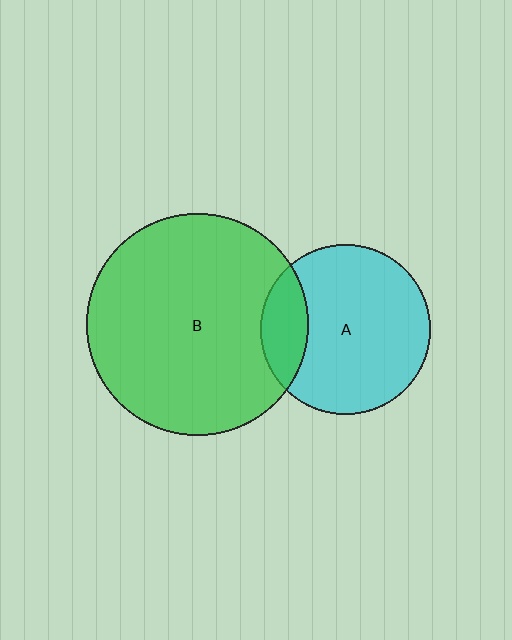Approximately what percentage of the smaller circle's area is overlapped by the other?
Approximately 20%.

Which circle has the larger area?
Circle B (green).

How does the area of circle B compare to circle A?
Approximately 1.7 times.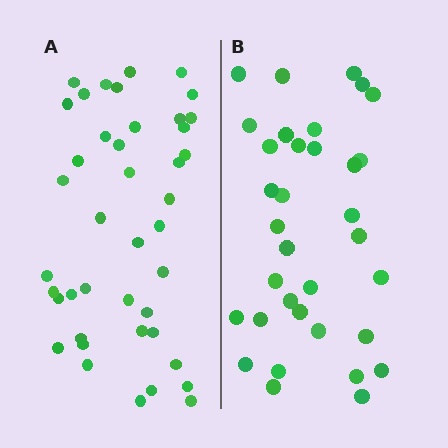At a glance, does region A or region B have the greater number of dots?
Region A (the left region) has more dots.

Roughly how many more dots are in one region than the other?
Region A has roughly 8 or so more dots than region B.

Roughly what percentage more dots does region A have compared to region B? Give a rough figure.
About 25% more.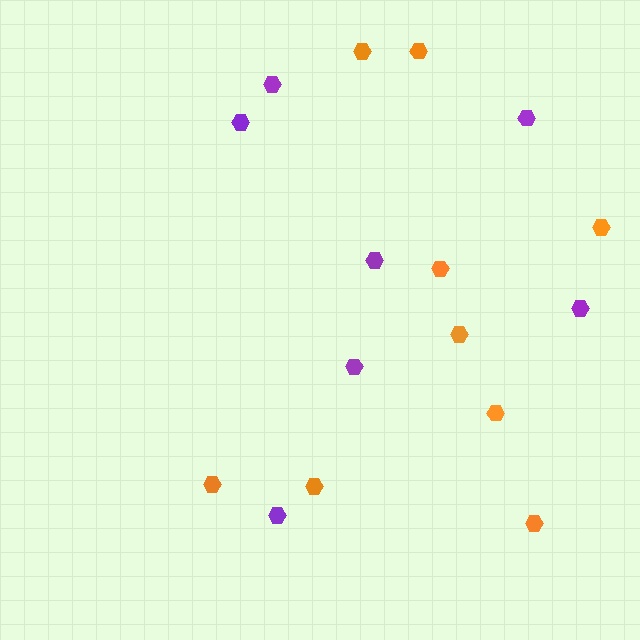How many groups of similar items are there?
There are 2 groups: one group of purple hexagons (7) and one group of orange hexagons (9).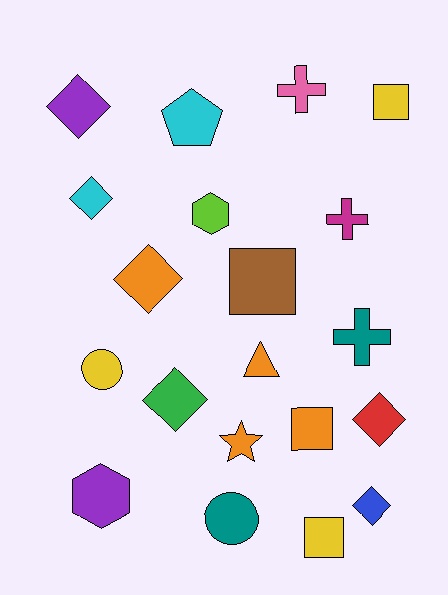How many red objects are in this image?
There is 1 red object.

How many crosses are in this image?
There are 3 crosses.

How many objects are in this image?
There are 20 objects.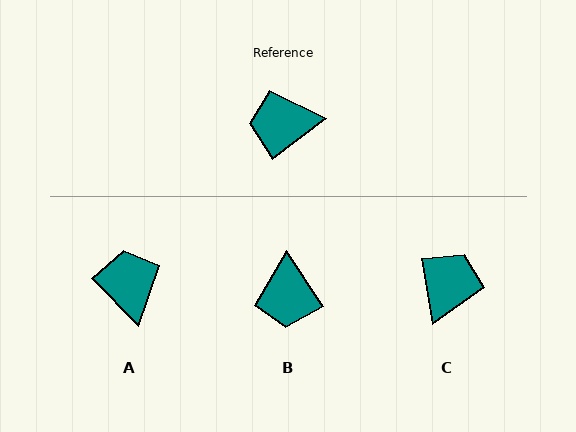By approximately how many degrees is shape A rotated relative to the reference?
Approximately 82 degrees clockwise.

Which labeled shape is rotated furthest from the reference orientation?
C, about 118 degrees away.